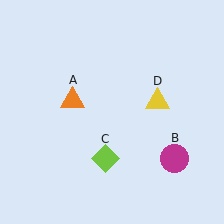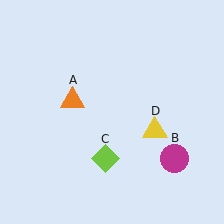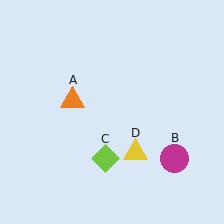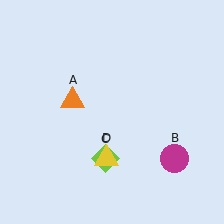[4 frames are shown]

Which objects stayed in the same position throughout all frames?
Orange triangle (object A) and magenta circle (object B) and lime diamond (object C) remained stationary.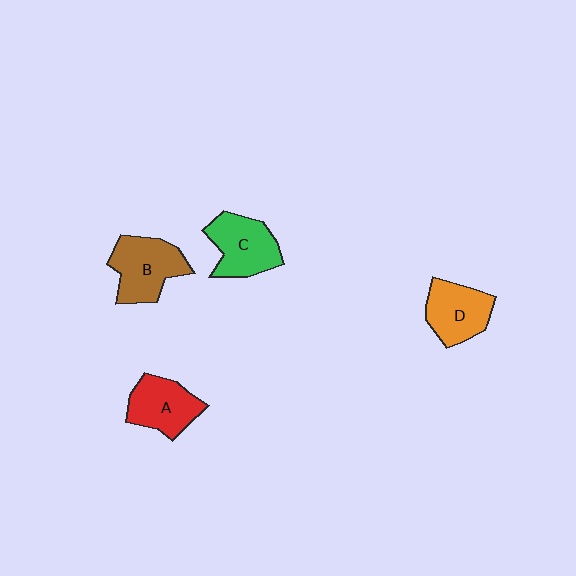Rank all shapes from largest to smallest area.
From largest to smallest: B (brown), C (green), D (orange), A (red).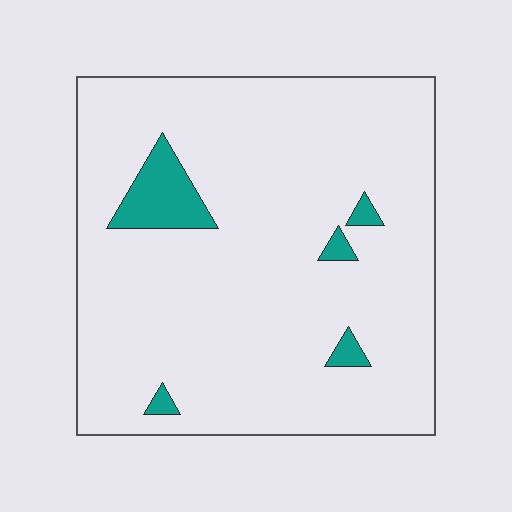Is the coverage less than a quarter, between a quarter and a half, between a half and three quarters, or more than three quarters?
Less than a quarter.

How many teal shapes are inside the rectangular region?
5.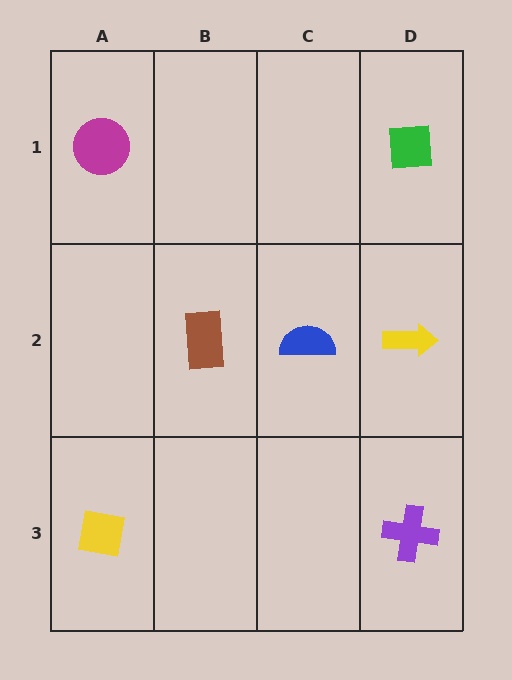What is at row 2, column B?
A brown rectangle.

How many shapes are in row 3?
2 shapes.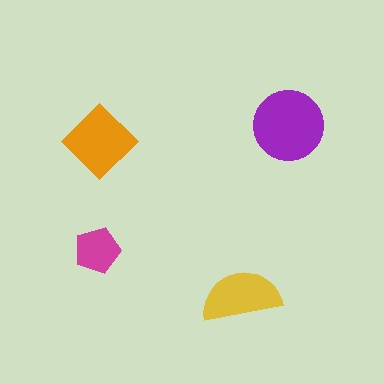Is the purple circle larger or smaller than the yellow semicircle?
Larger.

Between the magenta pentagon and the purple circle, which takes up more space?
The purple circle.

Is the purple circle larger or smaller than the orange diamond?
Larger.